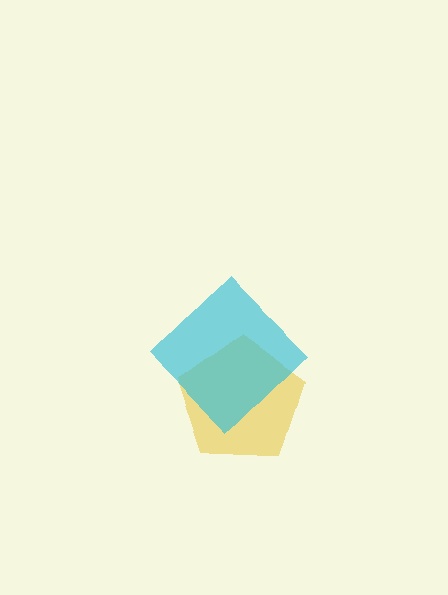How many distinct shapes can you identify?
There are 2 distinct shapes: a yellow pentagon, a cyan diamond.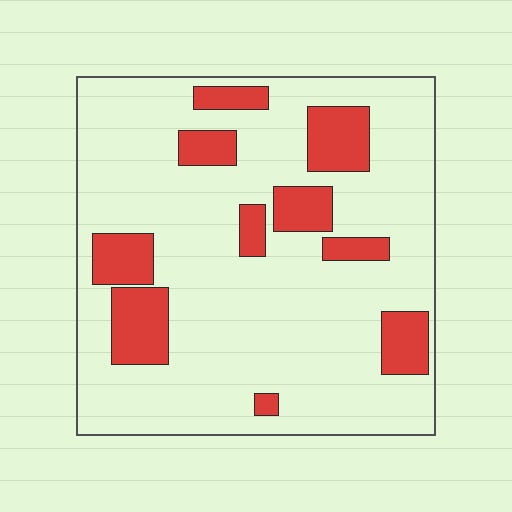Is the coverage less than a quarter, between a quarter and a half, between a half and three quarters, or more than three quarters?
Less than a quarter.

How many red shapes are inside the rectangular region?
10.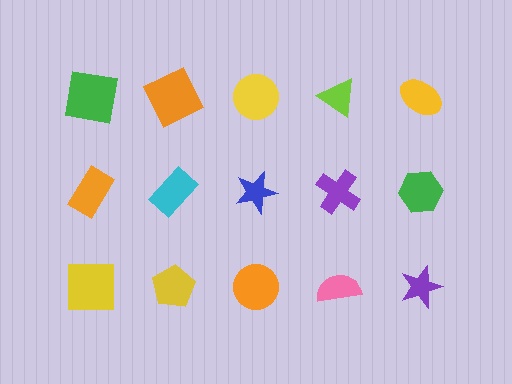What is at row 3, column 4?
A pink semicircle.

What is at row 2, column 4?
A purple cross.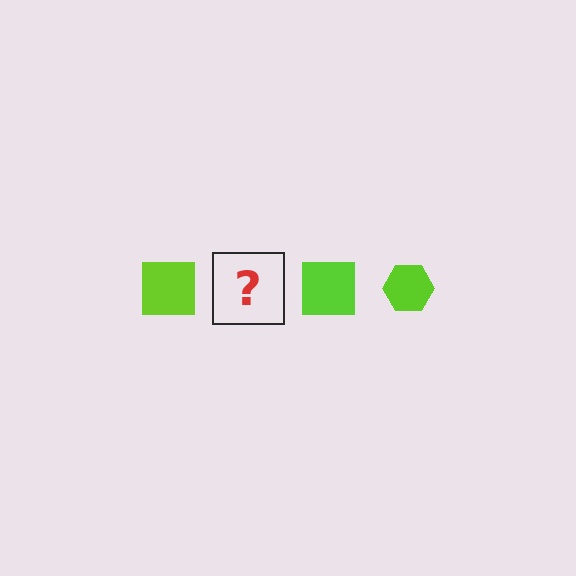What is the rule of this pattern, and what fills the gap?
The rule is that the pattern cycles through square, hexagon shapes in lime. The gap should be filled with a lime hexagon.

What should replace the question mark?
The question mark should be replaced with a lime hexagon.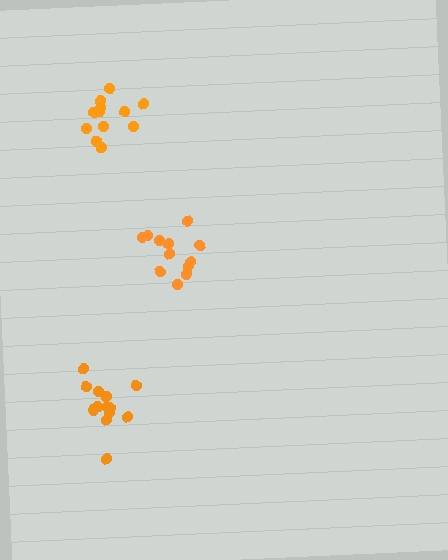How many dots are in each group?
Group 1: 13 dots, Group 2: 12 dots, Group 3: 12 dots (37 total).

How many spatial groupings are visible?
There are 3 spatial groupings.